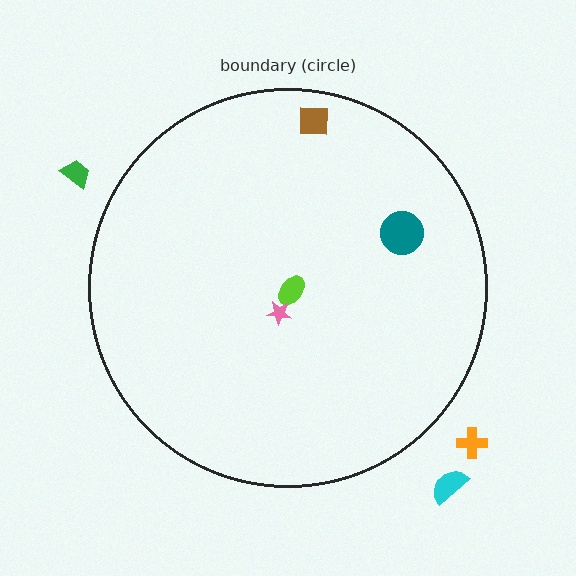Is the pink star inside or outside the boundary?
Inside.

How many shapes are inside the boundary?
4 inside, 3 outside.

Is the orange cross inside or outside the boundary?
Outside.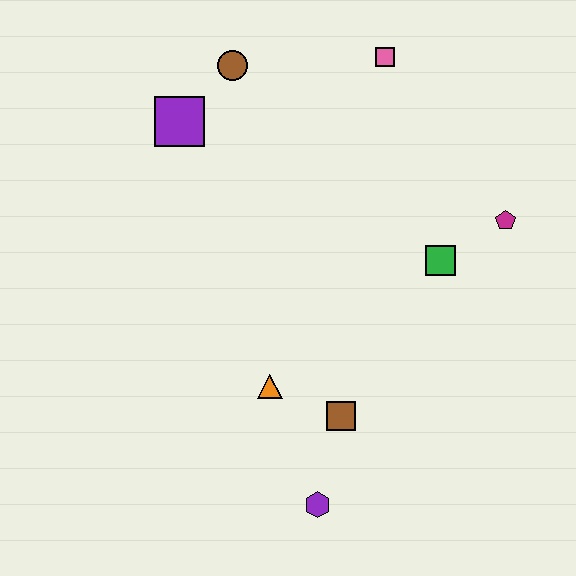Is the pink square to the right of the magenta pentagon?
No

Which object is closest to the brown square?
The orange triangle is closest to the brown square.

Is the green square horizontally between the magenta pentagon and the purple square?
Yes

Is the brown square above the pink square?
No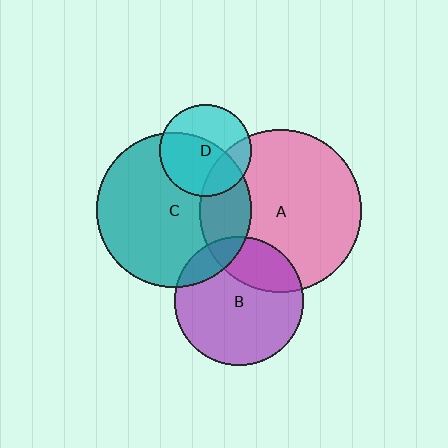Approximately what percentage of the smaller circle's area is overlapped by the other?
Approximately 25%.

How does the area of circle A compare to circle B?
Approximately 1.6 times.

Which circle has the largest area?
Circle A (pink).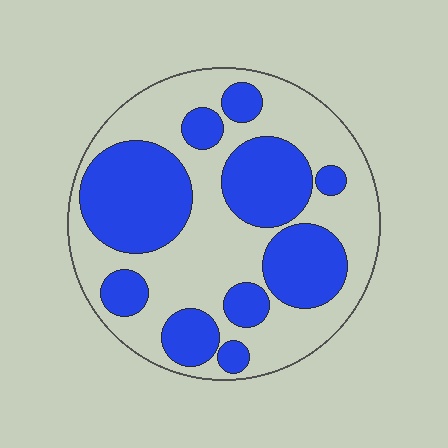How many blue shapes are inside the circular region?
10.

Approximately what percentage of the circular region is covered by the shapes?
Approximately 45%.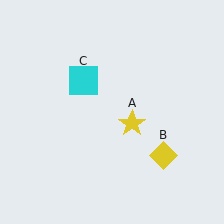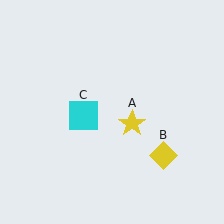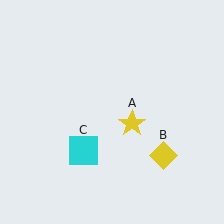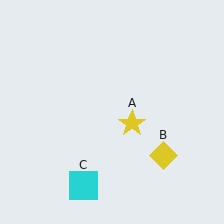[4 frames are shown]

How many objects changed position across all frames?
1 object changed position: cyan square (object C).